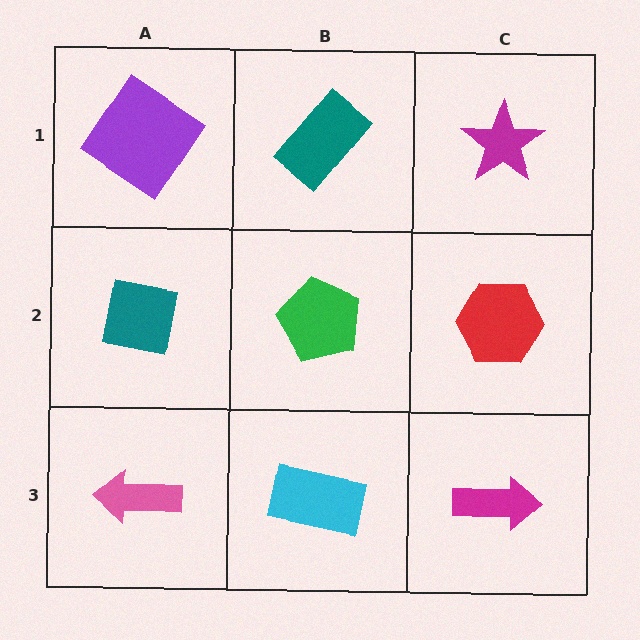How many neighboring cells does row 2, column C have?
3.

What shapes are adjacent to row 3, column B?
A green pentagon (row 2, column B), a pink arrow (row 3, column A), a magenta arrow (row 3, column C).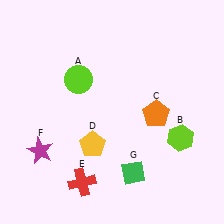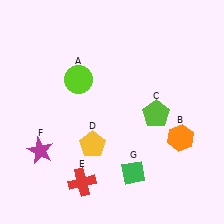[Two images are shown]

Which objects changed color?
B changed from lime to orange. C changed from orange to lime.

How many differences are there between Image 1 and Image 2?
There are 2 differences between the two images.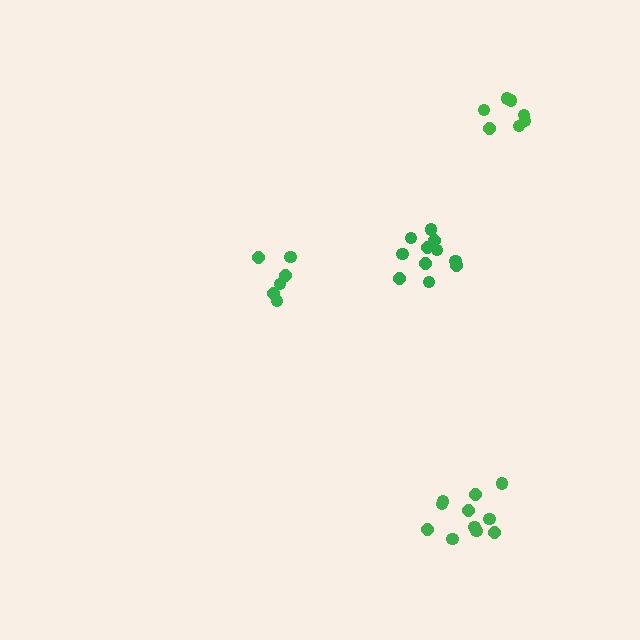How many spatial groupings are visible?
There are 4 spatial groupings.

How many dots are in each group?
Group 1: 11 dots, Group 2: 6 dots, Group 3: 11 dots, Group 4: 7 dots (35 total).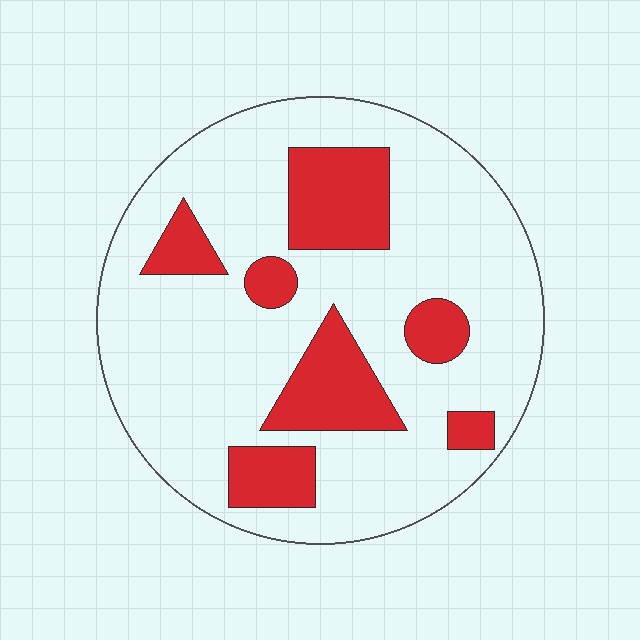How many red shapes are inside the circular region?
7.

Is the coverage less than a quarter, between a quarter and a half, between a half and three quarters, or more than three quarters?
Less than a quarter.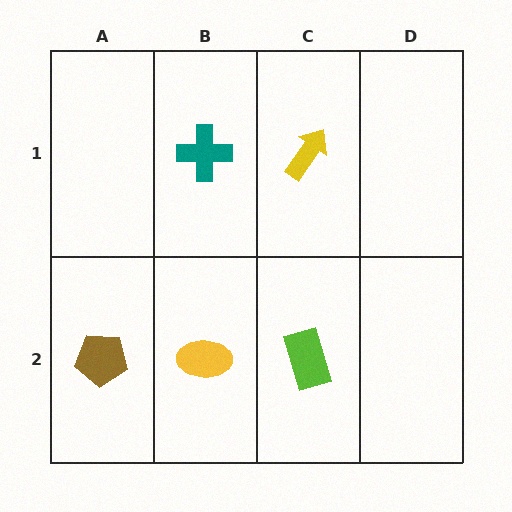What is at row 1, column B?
A teal cross.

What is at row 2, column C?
A lime rectangle.